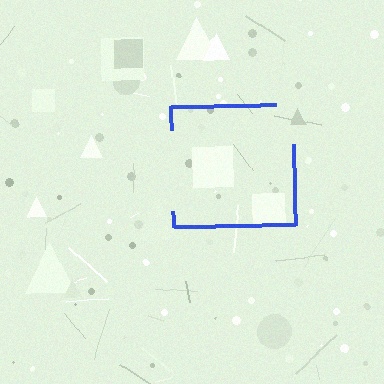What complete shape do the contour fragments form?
The contour fragments form a square.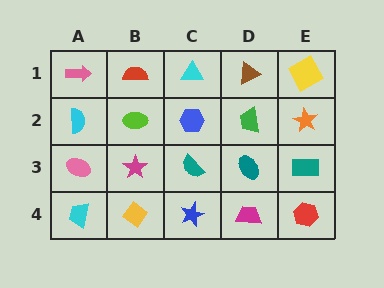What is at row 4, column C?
A blue star.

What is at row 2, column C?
A blue hexagon.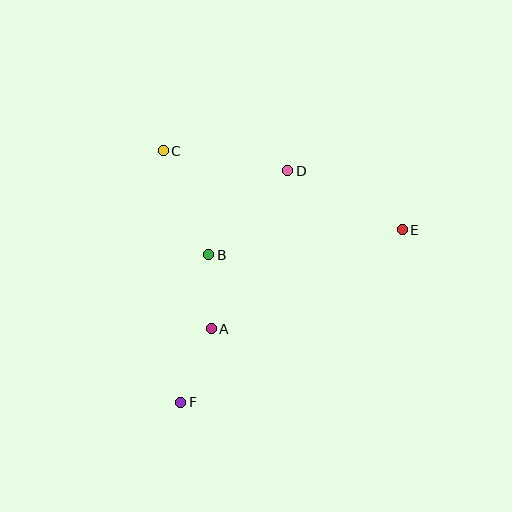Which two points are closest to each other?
Points A and B are closest to each other.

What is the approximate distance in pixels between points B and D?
The distance between B and D is approximately 115 pixels.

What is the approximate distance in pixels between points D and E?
The distance between D and E is approximately 129 pixels.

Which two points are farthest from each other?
Points E and F are farthest from each other.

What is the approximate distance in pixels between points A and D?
The distance between A and D is approximately 176 pixels.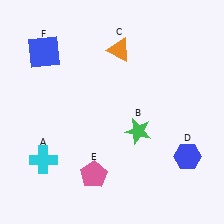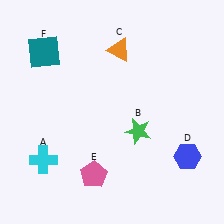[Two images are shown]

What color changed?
The square (F) changed from blue in Image 1 to teal in Image 2.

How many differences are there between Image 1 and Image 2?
There is 1 difference between the two images.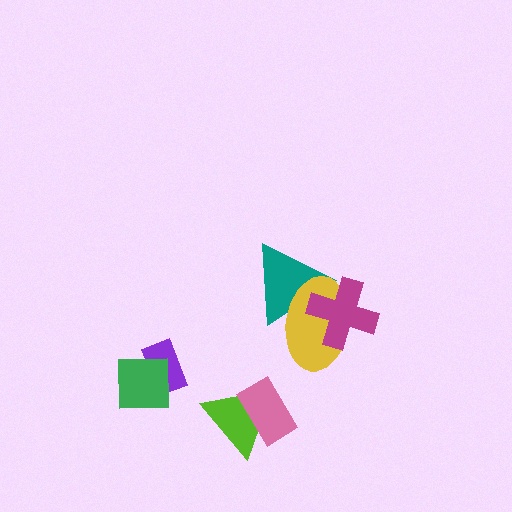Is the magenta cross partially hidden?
No, no other shape covers it.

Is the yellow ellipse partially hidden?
Yes, it is partially covered by another shape.